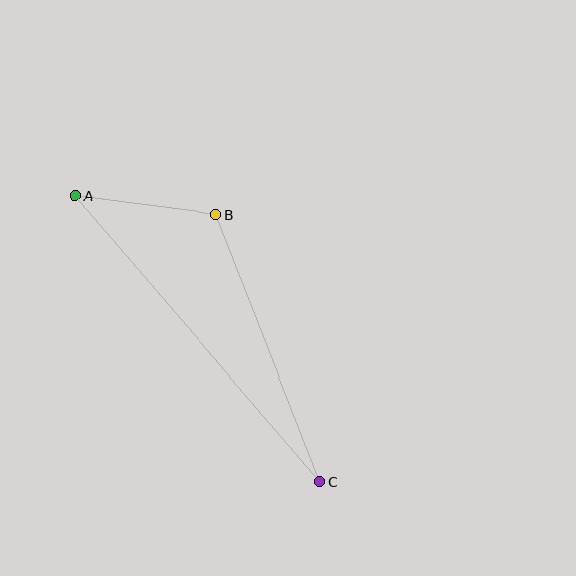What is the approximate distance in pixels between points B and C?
The distance between B and C is approximately 287 pixels.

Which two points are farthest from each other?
Points A and C are farthest from each other.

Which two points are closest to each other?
Points A and B are closest to each other.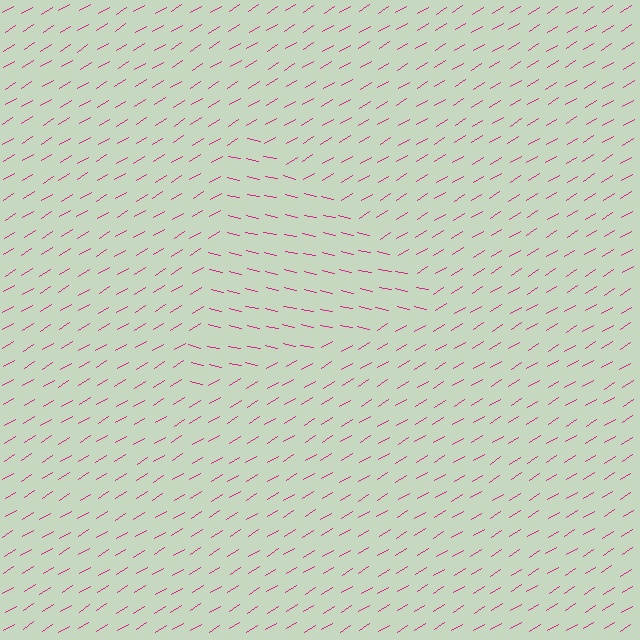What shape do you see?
I see a triangle.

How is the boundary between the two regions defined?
The boundary is defined purely by a change in line orientation (approximately 45 degrees difference). All lines are the same color and thickness.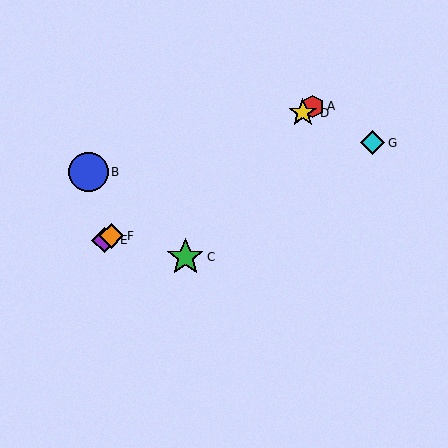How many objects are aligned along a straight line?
4 objects (A, D, E, F) are aligned along a straight line.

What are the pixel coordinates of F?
Object F is at (111, 236).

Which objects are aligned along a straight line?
Objects A, D, E, F are aligned along a straight line.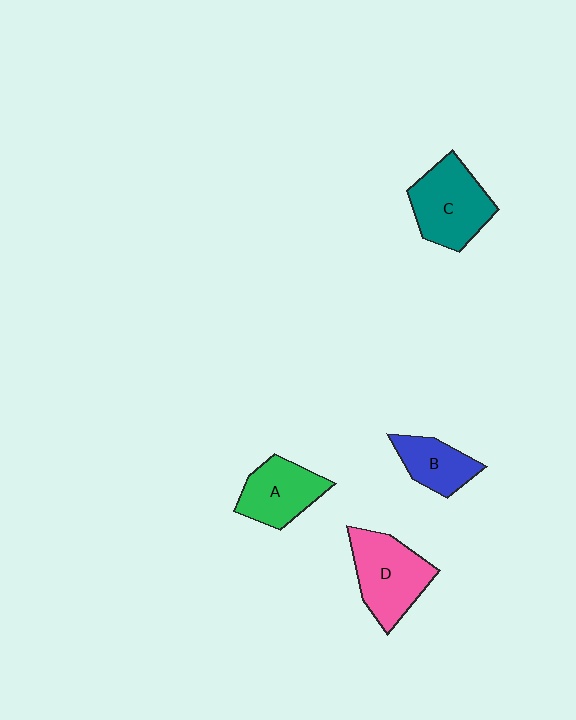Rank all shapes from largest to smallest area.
From largest to smallest: C (teal), D (pink), A (green), B (blue).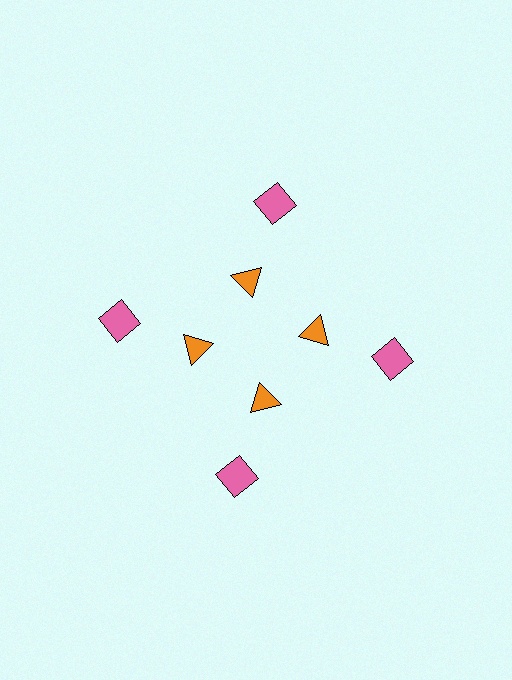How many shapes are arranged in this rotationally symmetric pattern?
There are 8 shapes, arranged in 4 groups of 2.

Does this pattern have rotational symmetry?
Yes, this pattern has 4-fold rotational symmetry. It looks the same after rotating 90 degrees around the center.